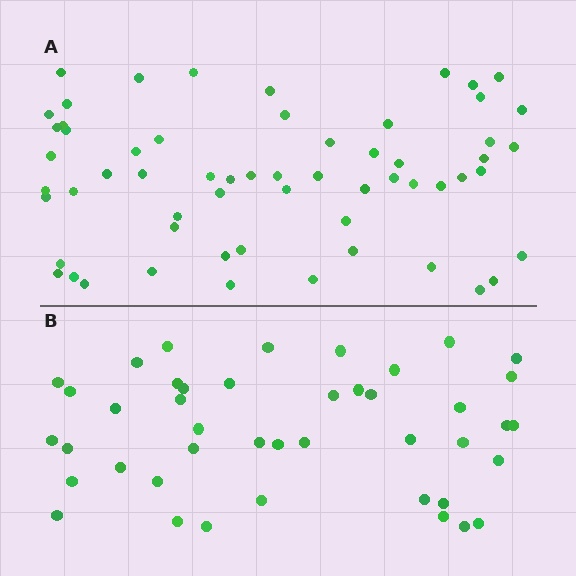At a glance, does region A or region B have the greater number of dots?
Region A (the top region) has more dots.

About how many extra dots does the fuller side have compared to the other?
Region A has approximately 15 more dots than region B.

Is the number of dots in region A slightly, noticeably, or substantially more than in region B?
Region A has noticeably more, but not dramatically so. The ratio is roughly 1.4 to 1.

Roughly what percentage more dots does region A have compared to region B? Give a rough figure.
About 40% more.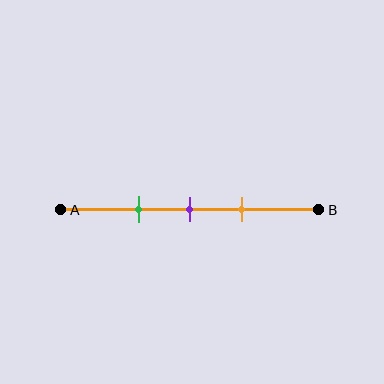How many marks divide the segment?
There are 3 marks dividing the segment.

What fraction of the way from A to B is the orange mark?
The orange mark is approximately 70% (0.7) of the way from A to B.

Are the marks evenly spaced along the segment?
Yes, the marks are approximately evenly spaced.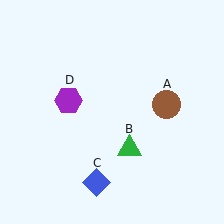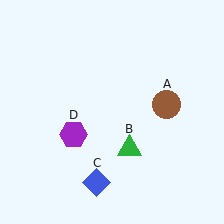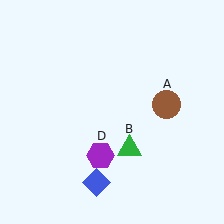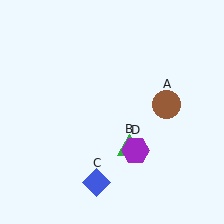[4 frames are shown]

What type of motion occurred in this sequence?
The purple hexagon (object D) rotated counterclockwise around the center of the scene.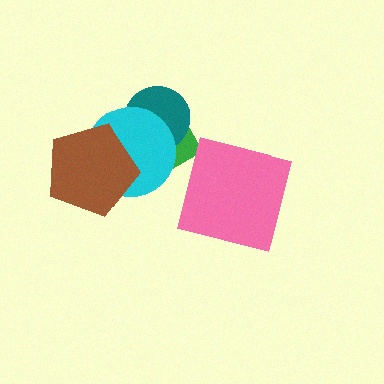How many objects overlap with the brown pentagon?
1 object overlaps with the brown pentagon.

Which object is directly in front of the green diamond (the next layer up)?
The teal circle is directly in front of the green diamond.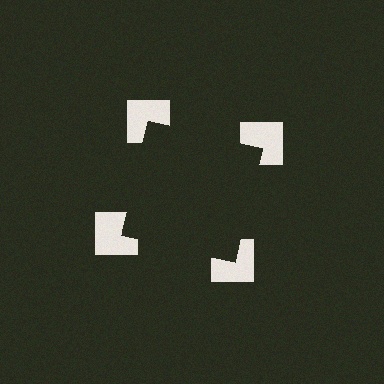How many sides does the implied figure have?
4 sides.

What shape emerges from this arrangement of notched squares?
An illusory square — its edges are inferred from the aligned wedge cuts in the notched squares, not physically drawn.